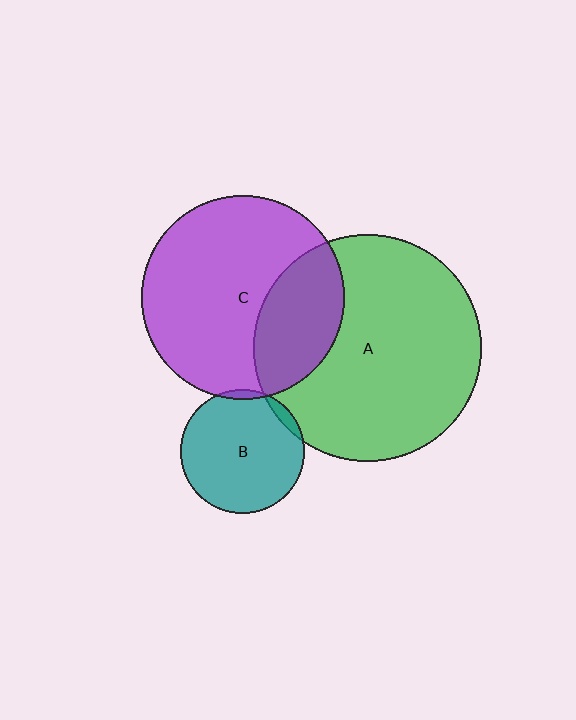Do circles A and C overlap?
Yes.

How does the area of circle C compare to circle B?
Approximately 2.7 times.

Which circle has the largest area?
Circle A (green).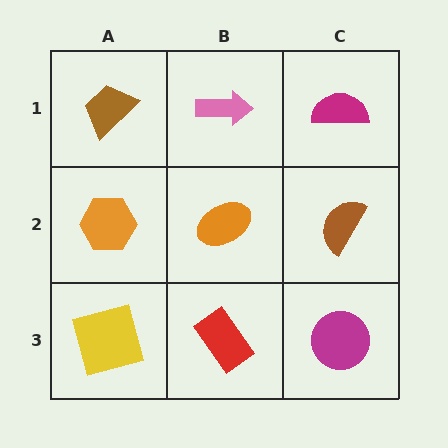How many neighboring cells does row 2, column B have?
4.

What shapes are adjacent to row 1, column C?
A brown semicircle (row 2, column C), a pink arrow (row 1, column B).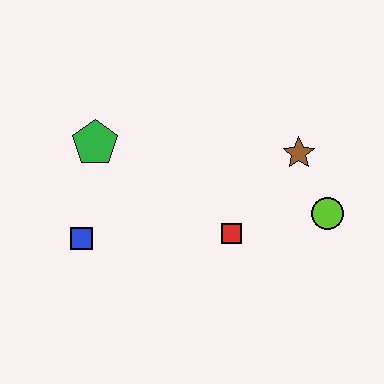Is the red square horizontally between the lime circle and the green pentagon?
Yes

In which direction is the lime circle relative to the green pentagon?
The lime circle is to the right of the green pentagon.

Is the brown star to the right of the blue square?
Yes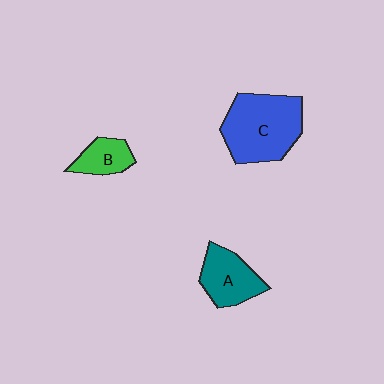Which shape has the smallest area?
Shape B (green).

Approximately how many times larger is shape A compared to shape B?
Approximately 1.6 times.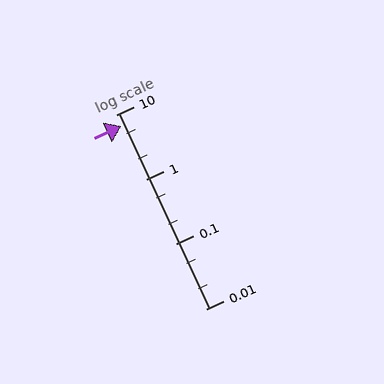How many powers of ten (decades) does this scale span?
The scale spans 3 decades, from 0.01 to 10.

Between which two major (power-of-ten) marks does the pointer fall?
The pointer is between 1 and 10.